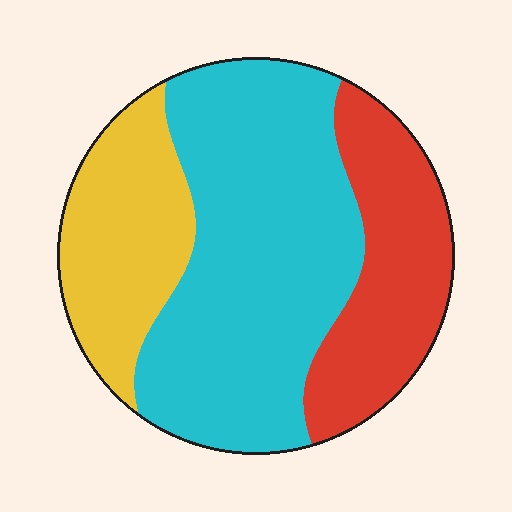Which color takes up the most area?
Cyan, at roughly 55%.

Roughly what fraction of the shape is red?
Red covers about 25% of the shape.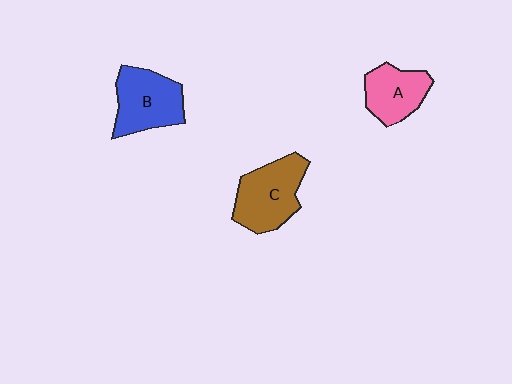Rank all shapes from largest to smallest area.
From largest to smallest: C (brown), B (blue), A (pink).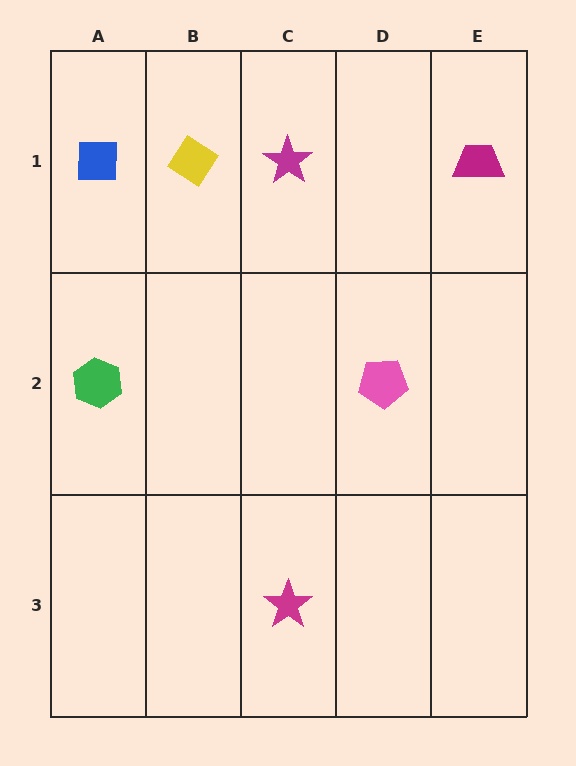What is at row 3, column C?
A magenta star.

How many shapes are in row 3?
1 shape.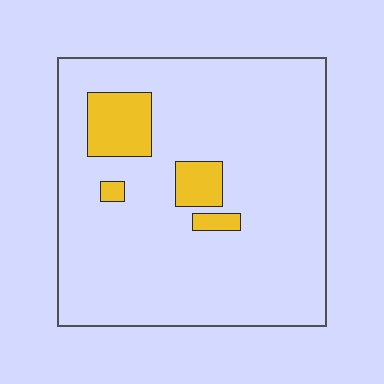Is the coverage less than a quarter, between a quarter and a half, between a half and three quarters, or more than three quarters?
Less than a quarter.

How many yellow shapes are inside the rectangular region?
4.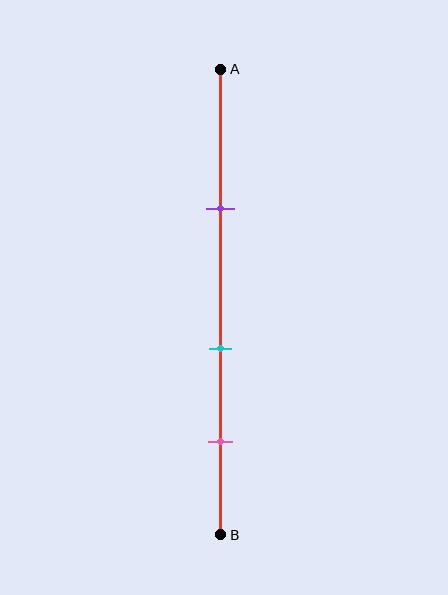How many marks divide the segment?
There are 3 marks dividing the segment.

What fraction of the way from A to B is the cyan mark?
The cyan mark is approximately 60% (0.6) of the way from A to B.